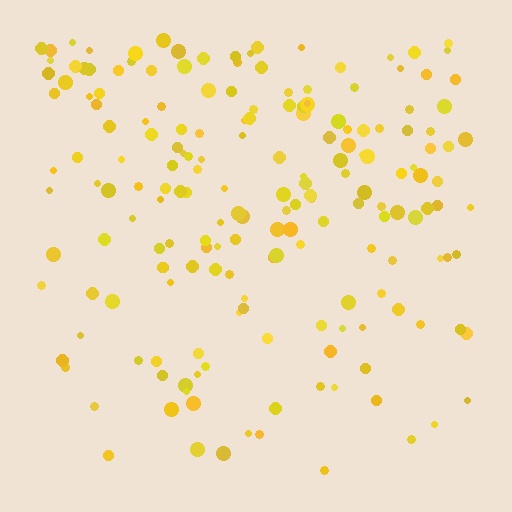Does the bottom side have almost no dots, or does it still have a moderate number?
Still a moderate number, just noticeably fewer than the top.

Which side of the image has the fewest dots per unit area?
The bottom.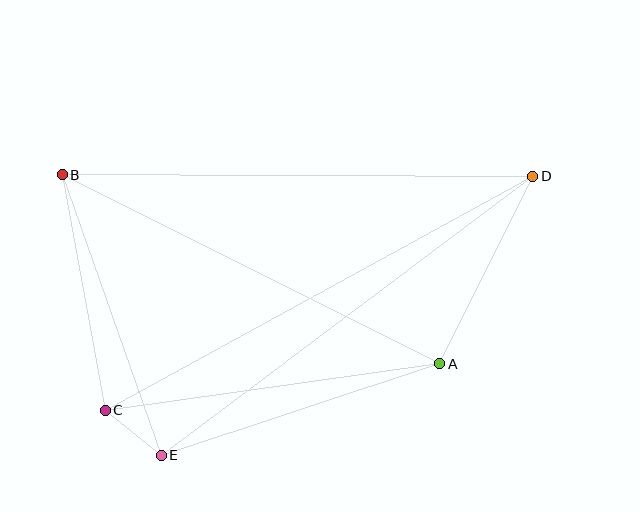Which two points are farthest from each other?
Points C and D are farthest from each other.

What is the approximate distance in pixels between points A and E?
The distance between A and E is approximately 293 pixels.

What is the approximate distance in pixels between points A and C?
The distance between A and C is approximately 338 pixels.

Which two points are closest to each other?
Points C and E are closest to each other.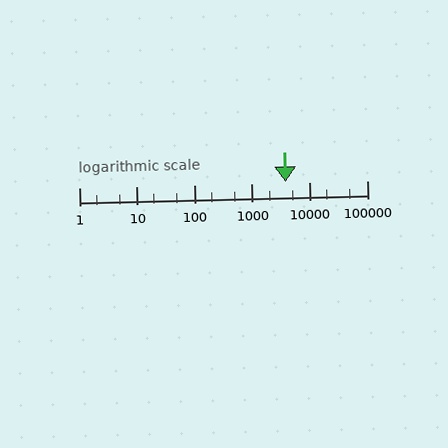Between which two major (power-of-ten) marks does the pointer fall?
The pointer is between 1000 and 10000.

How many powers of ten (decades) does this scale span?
The scale spans 5 decades, from 1 to 100000.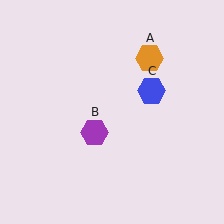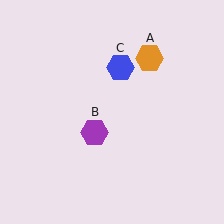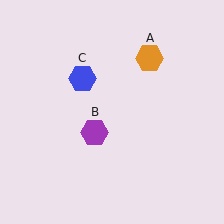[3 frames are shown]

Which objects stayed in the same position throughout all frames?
Orange hexagon (object A) and purple hexagon (object B) remained stationary.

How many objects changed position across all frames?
1 object changed position: blue hexagon (object C).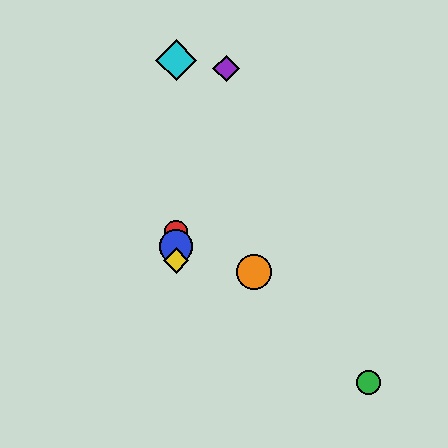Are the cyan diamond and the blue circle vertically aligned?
Yes, both are at x≈176.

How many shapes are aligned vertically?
4 shapes (the red circle, the blue circle, the yellow diamond, the cyan diamond) are aligned vertically.